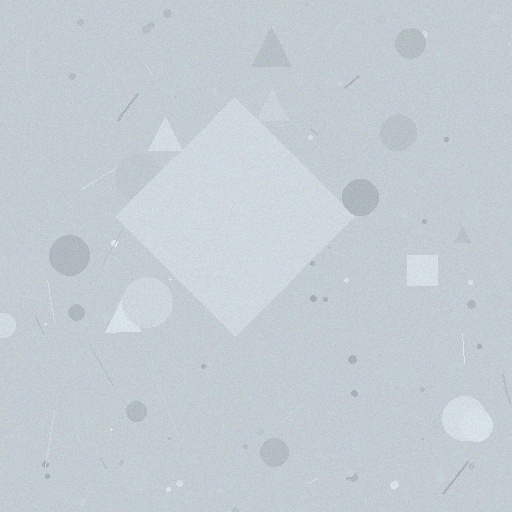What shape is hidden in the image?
A diamond is hidden in the image.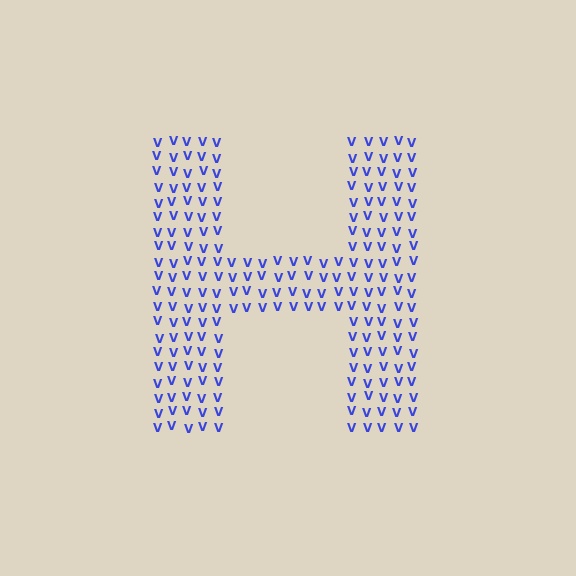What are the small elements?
The small elements are letter V's.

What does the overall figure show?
The overall figure shows the letter H.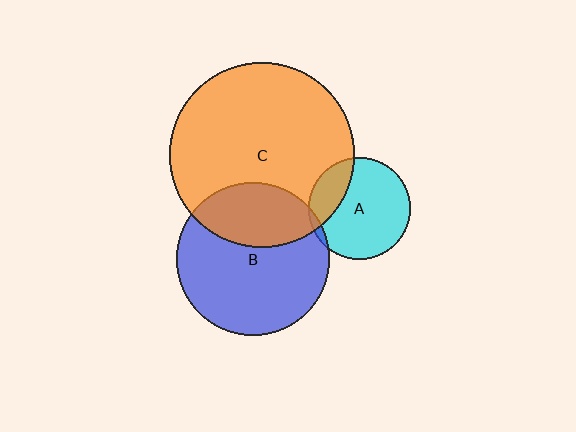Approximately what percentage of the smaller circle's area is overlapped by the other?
Approximately 25%.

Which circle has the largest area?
Circle C (orange).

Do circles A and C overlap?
Yes.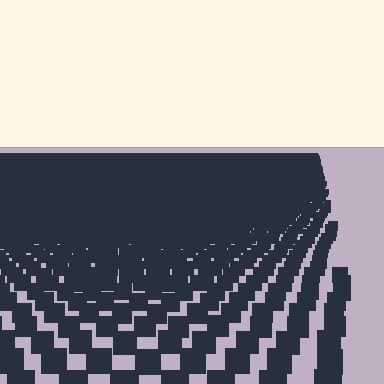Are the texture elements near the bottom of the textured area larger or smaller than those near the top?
Larger. Near the bottom, elements are closer to the viewer and appear at a bigger on-screen size.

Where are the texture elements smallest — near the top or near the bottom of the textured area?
Near the top.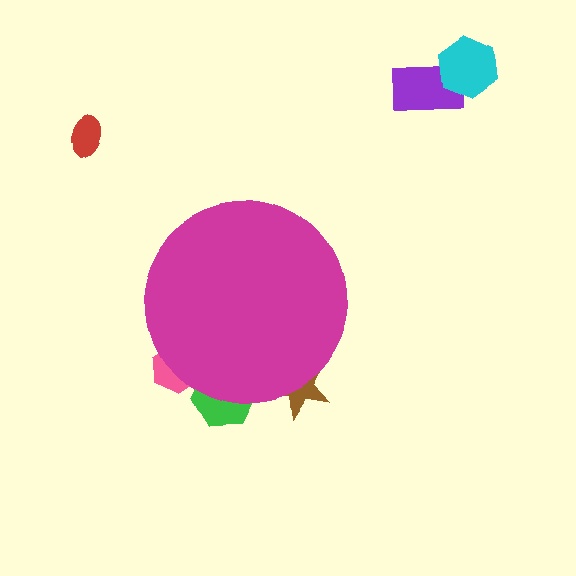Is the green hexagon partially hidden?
Yes, the green hexagon is partially hidden behind the magenta circle.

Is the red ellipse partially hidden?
No, the red ellipse is fully visible.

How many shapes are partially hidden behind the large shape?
3 shapes are partially hidden.